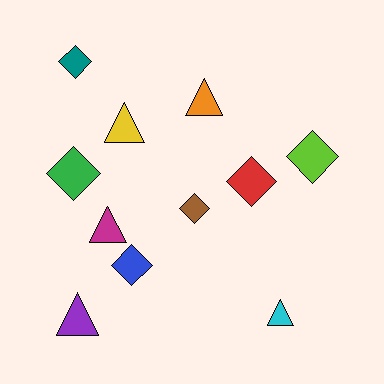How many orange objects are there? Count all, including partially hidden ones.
There is 1 orange object.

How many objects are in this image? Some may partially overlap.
There are 11 objects.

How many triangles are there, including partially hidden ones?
There are 5 triangles.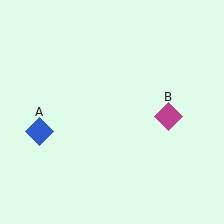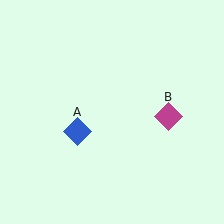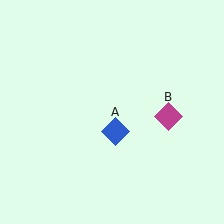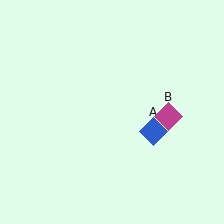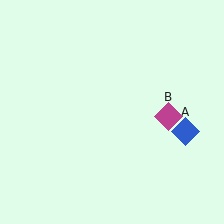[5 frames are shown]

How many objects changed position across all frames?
1 object changed position: blue diamond (object A).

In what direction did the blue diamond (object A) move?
The blue diamond (object A) moved right.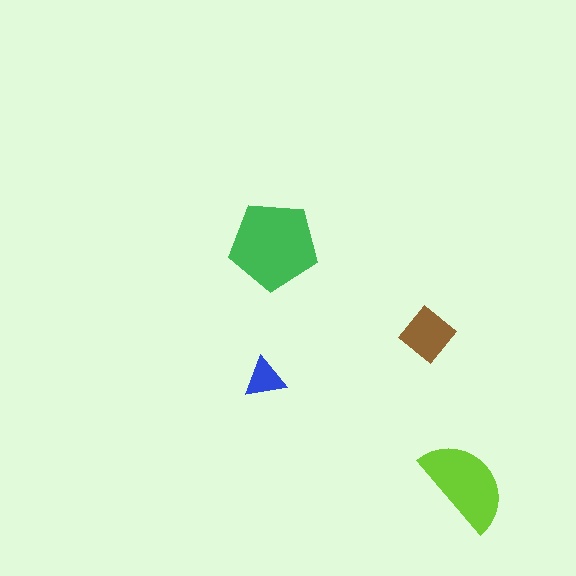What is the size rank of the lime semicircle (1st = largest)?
2nd.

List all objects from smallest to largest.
The blue triangle, the brown diamond, the lime semicircle, the green pentagon.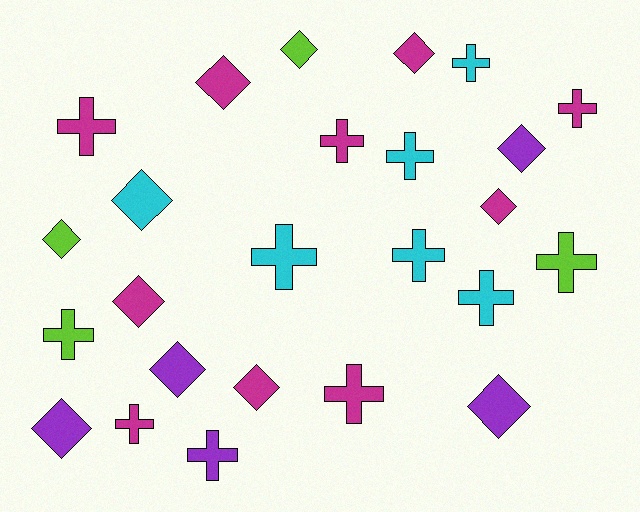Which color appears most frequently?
Magenta, with 10 objects.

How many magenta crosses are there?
There are 5 magenta crosses.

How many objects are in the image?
There are 25 objects.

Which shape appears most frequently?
Cross, with 13 objects.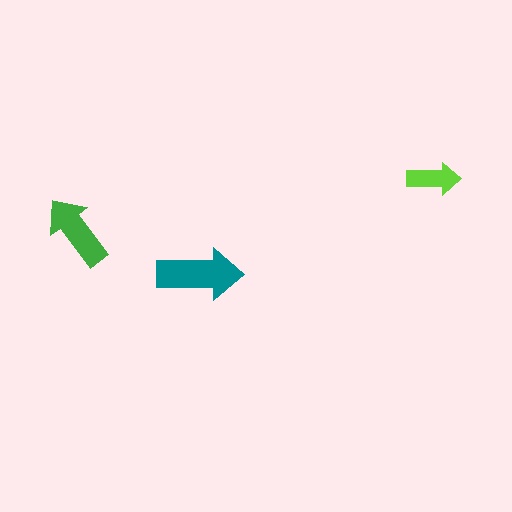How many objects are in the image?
There are 3 objects in the image.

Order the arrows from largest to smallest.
the teal one, the green one, the lime one.